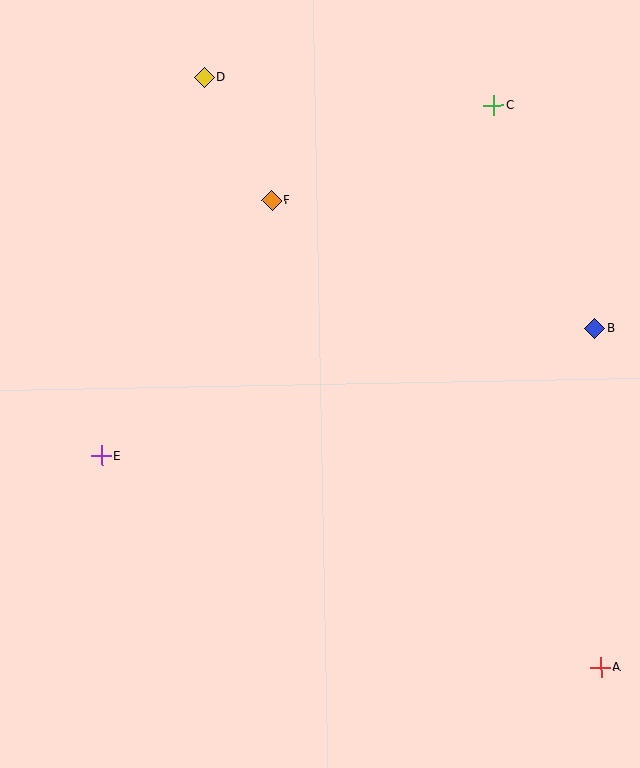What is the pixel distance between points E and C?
The distance between E and C is 526 pixels.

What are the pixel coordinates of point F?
Point F is at (272, 200).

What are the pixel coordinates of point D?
Point D is at (204, 77).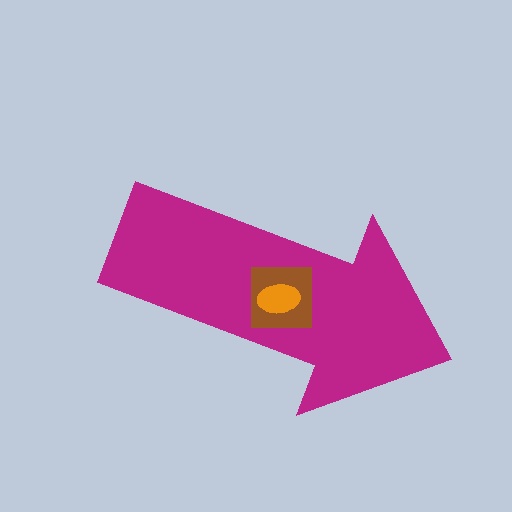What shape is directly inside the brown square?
The orange ellipse.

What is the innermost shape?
The orange ellipse.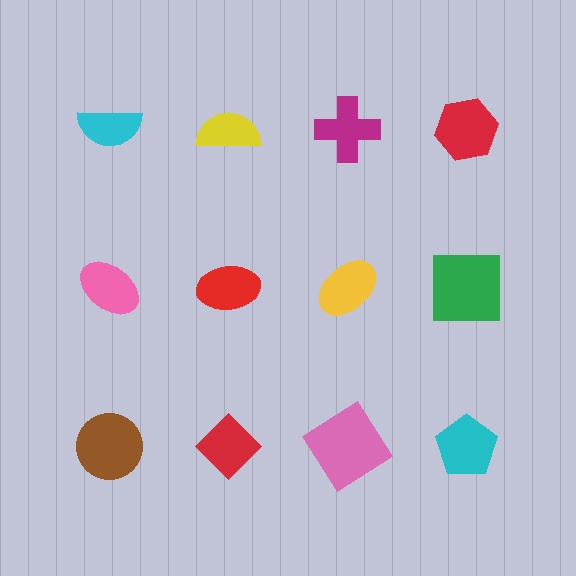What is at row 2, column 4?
A green square.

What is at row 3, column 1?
A brown circle.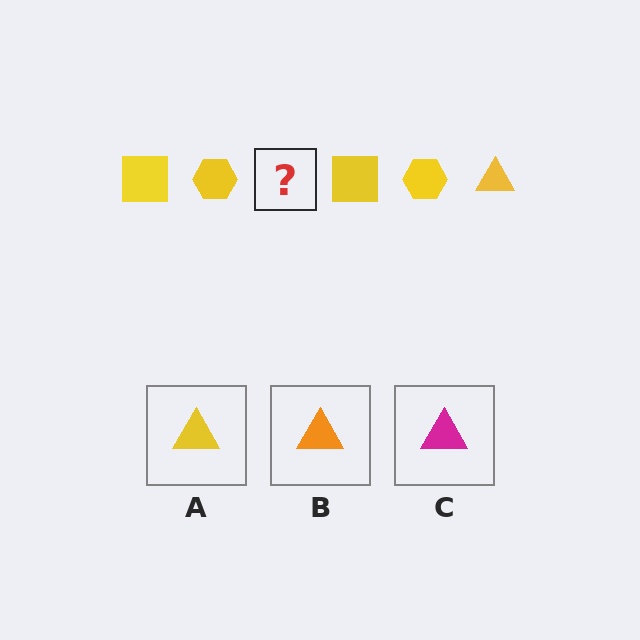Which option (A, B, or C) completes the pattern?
A.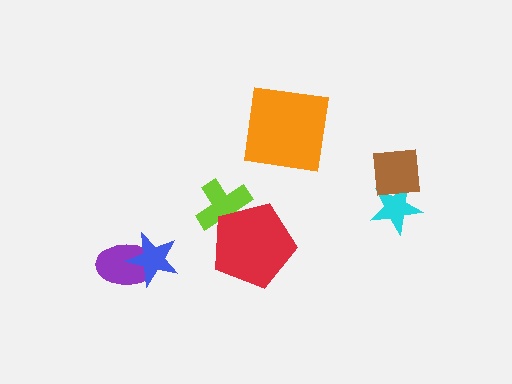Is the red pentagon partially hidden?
No, no other shape covers it.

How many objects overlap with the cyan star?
1 object overlaps with the cyan star.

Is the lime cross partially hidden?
Yes, it is partially covered by another shape.